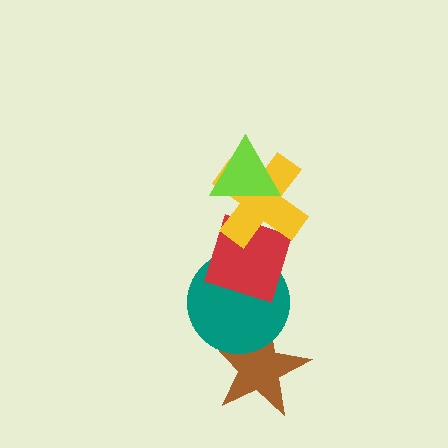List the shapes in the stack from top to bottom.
From top to bottom: the lime triangle, the yellow cross, the red diamond, the teal circle, the brown star.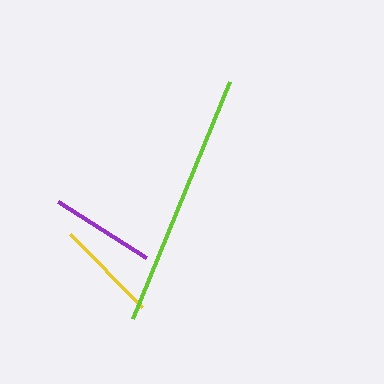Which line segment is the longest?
The lime line is the longest at approximately 256 pixels.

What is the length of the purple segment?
The purple segment is approximately 104 pixels long.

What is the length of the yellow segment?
The yellow segment is approximately 102 pixels long.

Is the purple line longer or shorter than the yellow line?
The purple line is longer than the yellow line.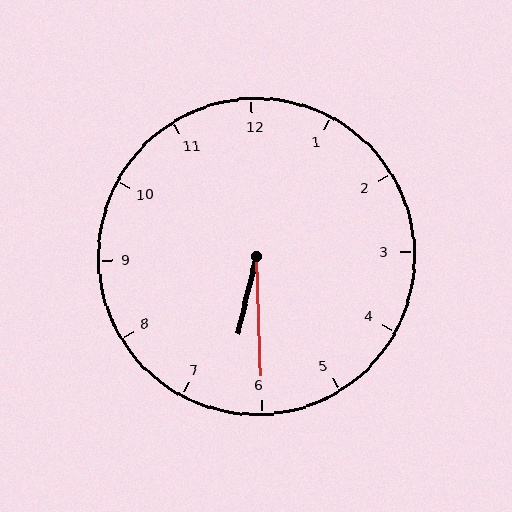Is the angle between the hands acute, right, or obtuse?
It is acute.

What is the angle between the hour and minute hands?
Approximately 15 degrees.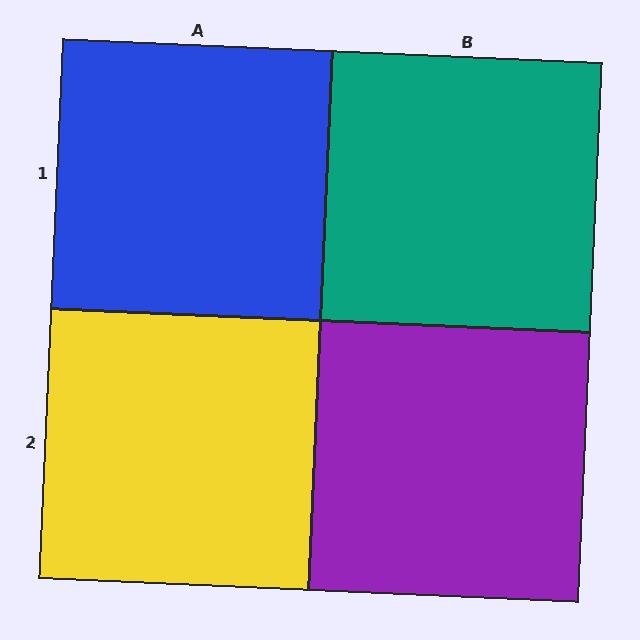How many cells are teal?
1 cell is teal.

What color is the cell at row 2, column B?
Purple.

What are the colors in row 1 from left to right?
Blue, teal.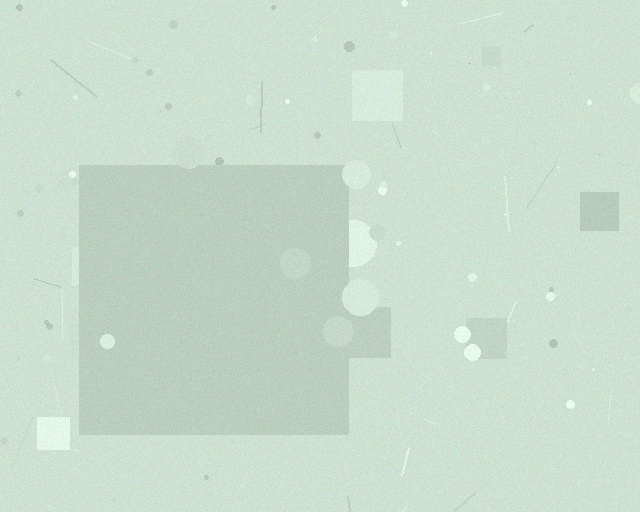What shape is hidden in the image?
A square is hidden in the image.